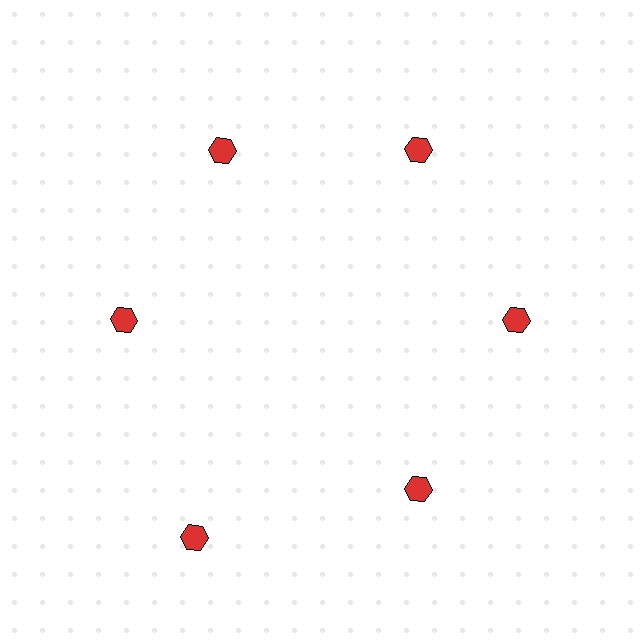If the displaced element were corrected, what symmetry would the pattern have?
It would have 6-fold rotational symmetry — the pattern would map onto itself every 60 degrees.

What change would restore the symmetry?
The symmetry would be restored by moving it inward, back onto the ring so that all 6 hexagons sit at equal angles and equal distance from the center.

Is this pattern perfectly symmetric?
No. The 6 red hexagons are arranged in a ring, but one element near the 7 o'clock position is pushed outward from the center, breaking the 6-fold rotational symmetry.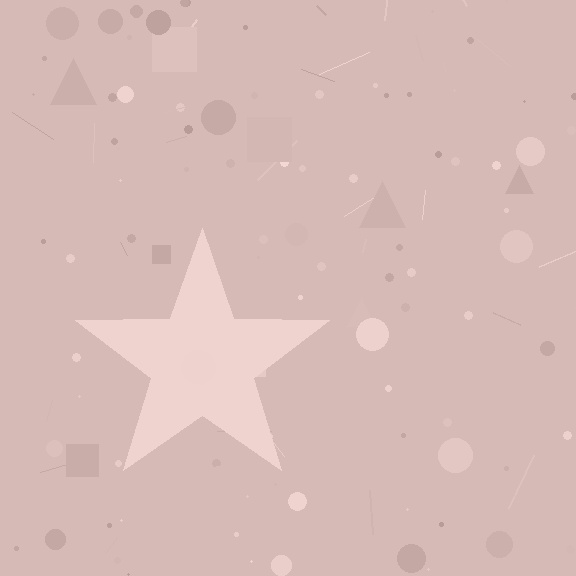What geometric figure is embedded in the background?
A star is embedded in the background.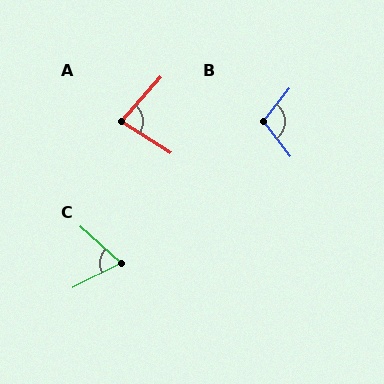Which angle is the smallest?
C, at approximately 69 degrees.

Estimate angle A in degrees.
Approximately 81 degrees.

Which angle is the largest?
B, at approximately 104 degrees.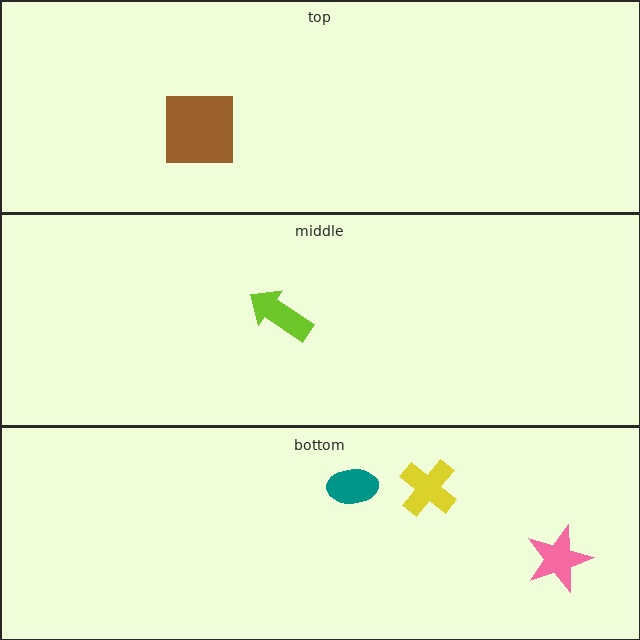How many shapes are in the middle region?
1.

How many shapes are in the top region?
1.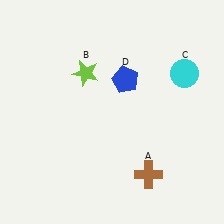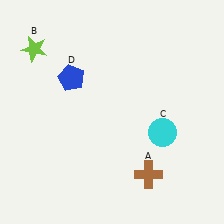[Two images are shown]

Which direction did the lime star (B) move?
The lime star (B) moved left.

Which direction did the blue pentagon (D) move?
The blue pentagon (D) moved left.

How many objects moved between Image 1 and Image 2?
3 objects moved between the two images.